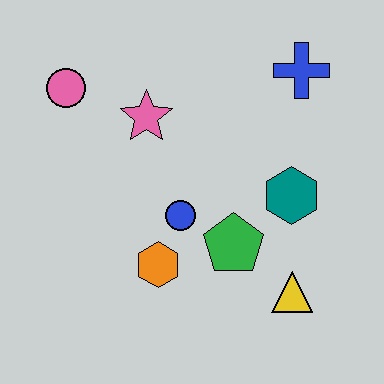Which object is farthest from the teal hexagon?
The pink circle is farthest from the teal hexagon.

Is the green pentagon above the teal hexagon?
No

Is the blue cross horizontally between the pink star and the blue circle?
No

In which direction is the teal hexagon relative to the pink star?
The teal hexagon is to the right of the pink star.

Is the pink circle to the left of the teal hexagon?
Yes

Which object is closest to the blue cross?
The teal hexagon is closest to the blue cross.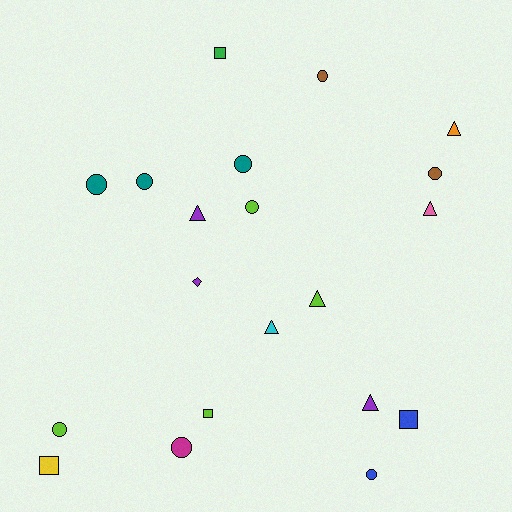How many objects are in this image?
There are 20 objects.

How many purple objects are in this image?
There are 3 purple objects.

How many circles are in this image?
There are 9 circles.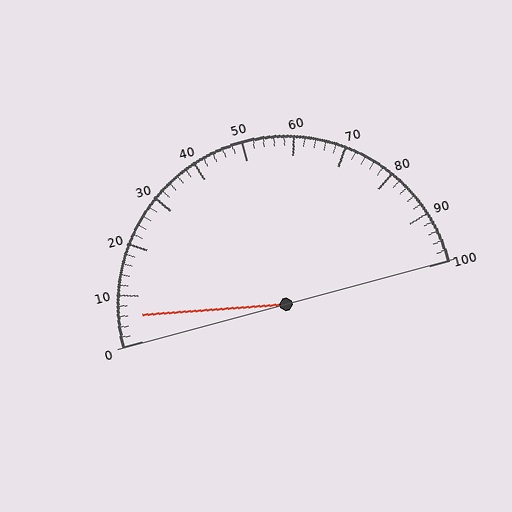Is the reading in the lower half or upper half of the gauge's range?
The reading is in the lower half of the range (0 to 100).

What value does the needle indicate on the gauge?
The needle indicates approximately 6.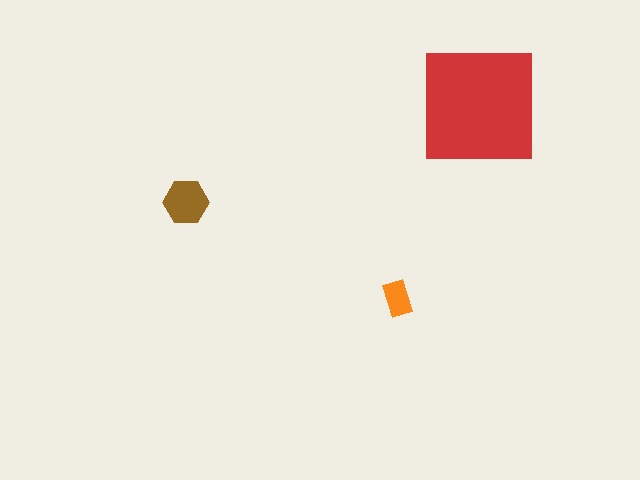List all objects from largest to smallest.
The red square, the brown hexagon, the orange rectangle.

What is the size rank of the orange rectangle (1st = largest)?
3rd.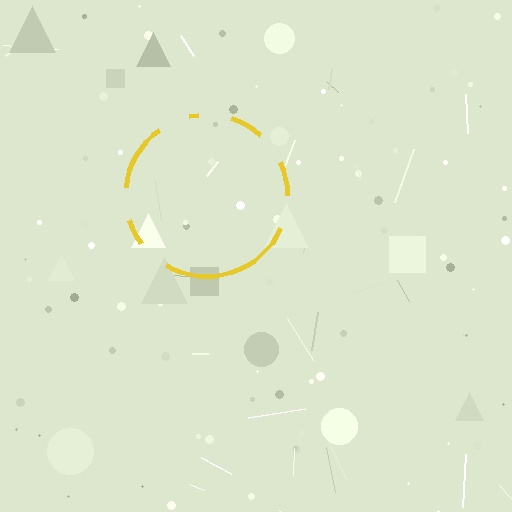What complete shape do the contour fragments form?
The contour fragments form a circle.